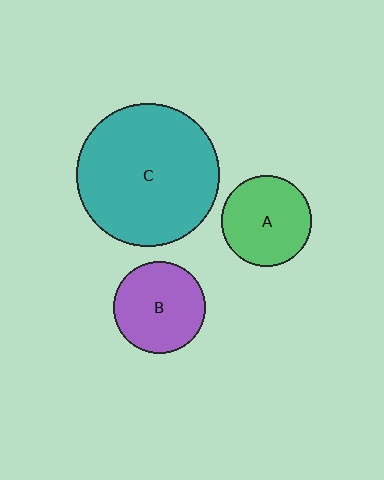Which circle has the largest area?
Circle C (teal).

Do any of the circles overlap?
No, none of the circles overlap.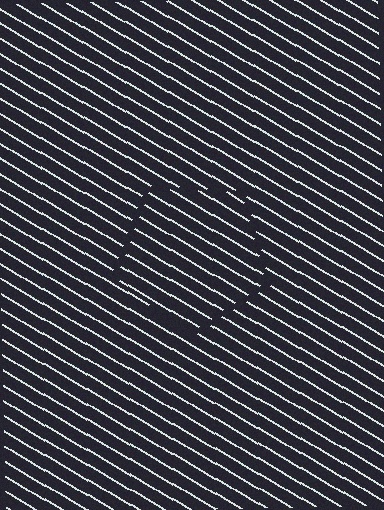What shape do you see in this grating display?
An illusory pentagon. The interior of the shape contains the same grating, shifted by half a period — the contour is defined by the phase discontinuity where line-ends from the inner and outer gratings abut.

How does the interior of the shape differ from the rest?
The interior of the shape contains the same grating, shifted by half a period — the contour is defined by the phase discontinuity where line-ends from the inner and outer gratings abut.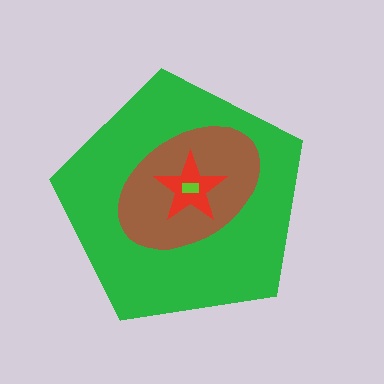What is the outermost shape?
The green pentagon.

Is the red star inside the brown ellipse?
Yes.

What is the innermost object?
The lime rectangle.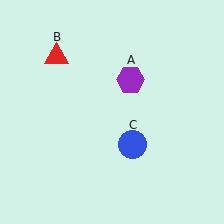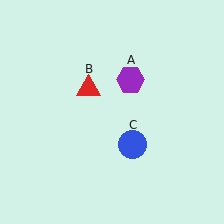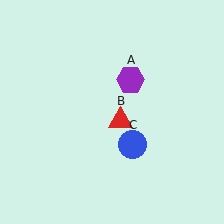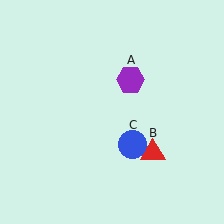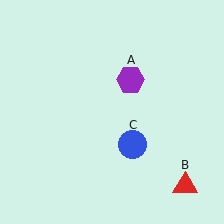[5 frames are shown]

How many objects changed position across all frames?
1 object changed position: red triangle (object B).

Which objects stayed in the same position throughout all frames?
Purple hexagon (object A) and blue circle (object C) remained stationary.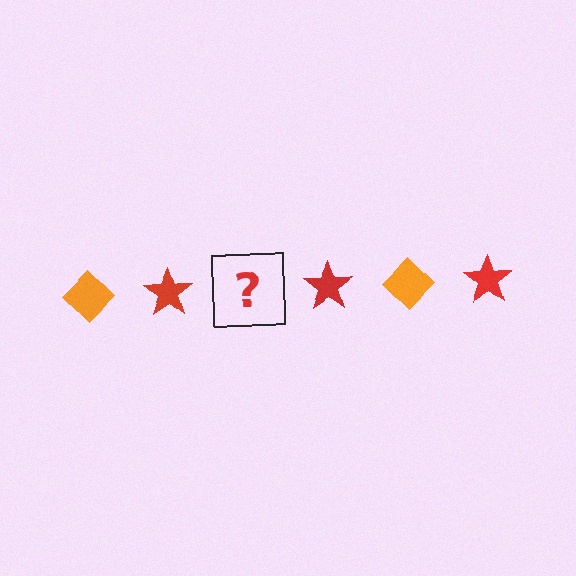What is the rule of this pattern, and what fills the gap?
The rule is that the pattern alternates between orange diamond and red star. The gap should be filled with an orange diamond.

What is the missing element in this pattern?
The missing element is an orange diamond.